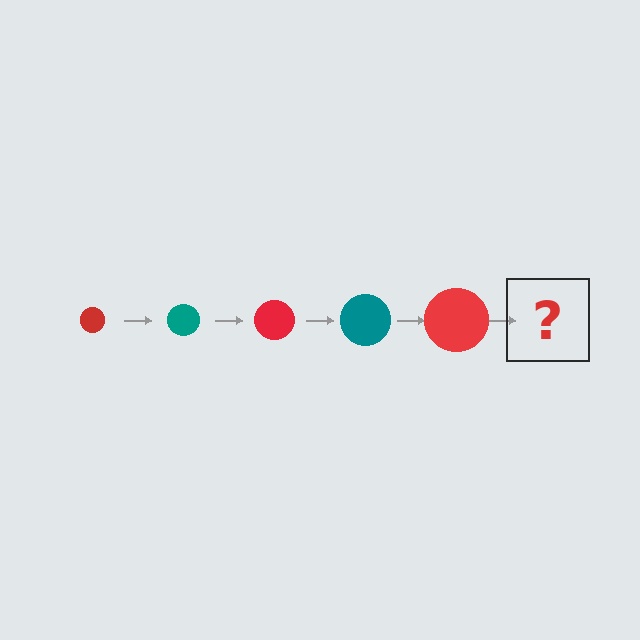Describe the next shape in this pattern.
It should be a teal circle, larger than the previous one.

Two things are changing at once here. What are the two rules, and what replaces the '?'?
The two rules are that the circle grows larger each step and the color cycles through red and teal. The '?' should be a teal circle, larger than the previous one.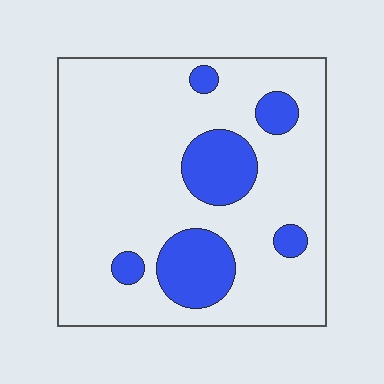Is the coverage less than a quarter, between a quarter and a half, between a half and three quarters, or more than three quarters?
Less than a quarter.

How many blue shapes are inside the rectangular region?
6.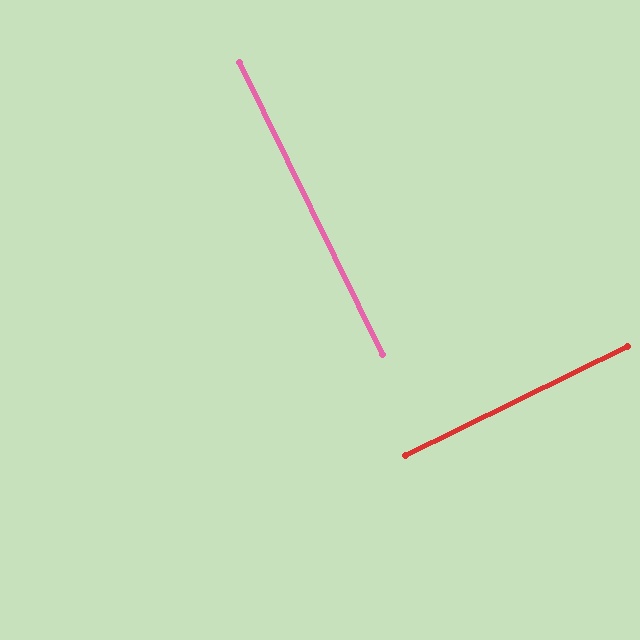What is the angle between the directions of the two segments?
Approximately 90 degrees.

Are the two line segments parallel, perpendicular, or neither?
Perpendicular — they meet at approximately 90°.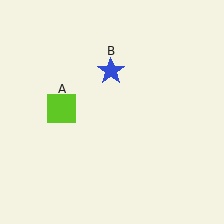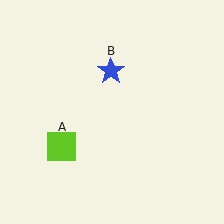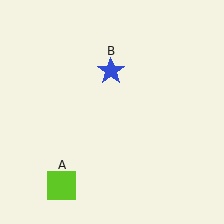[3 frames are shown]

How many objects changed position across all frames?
1 object changed position: lime square (object A).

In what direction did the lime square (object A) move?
The lime square (object A) moved down.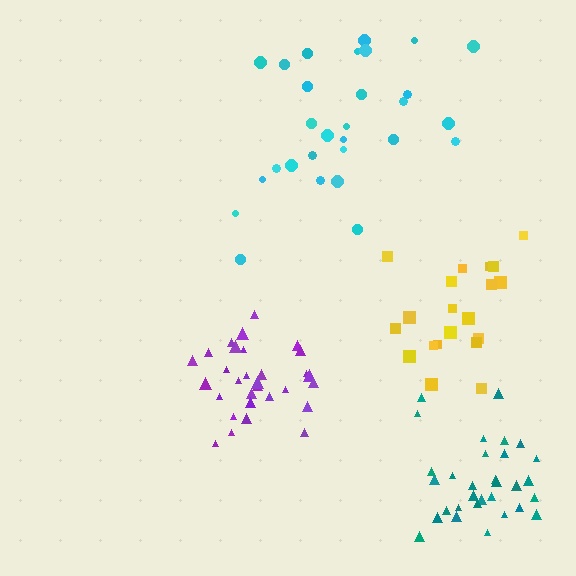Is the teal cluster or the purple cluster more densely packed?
Purple.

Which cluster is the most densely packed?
Purple.